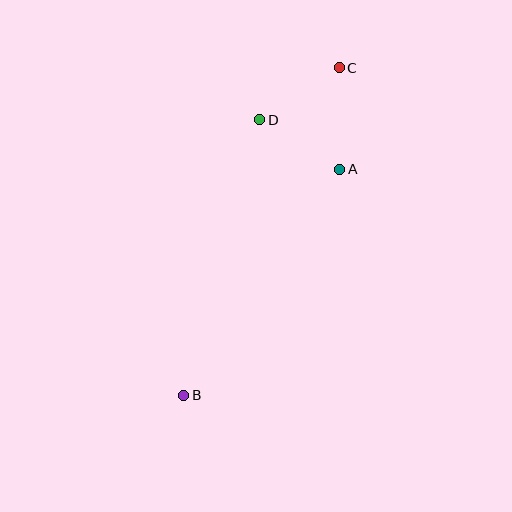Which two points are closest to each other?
Points A and D are closest to each other.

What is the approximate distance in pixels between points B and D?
The distance between B and D is approximately 285 pixels.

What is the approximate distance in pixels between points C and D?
The distance between C and D is approximately 95 pixels.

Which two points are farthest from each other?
Points B and C are farthest from each other.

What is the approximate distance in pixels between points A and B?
The distance between A and B is approximately 275 pixels.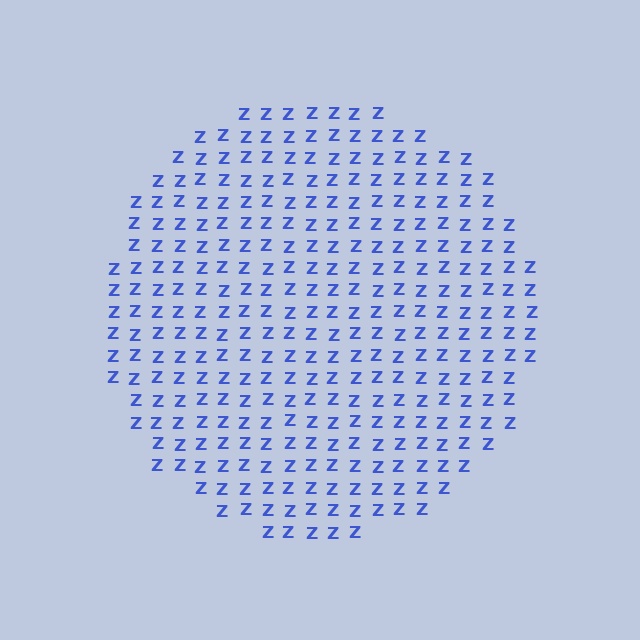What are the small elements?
The small elements are letter Z's.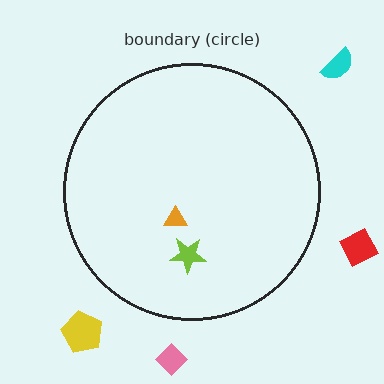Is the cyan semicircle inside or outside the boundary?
Outside.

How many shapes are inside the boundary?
2 inside, 4 outside.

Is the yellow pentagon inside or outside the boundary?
Outside.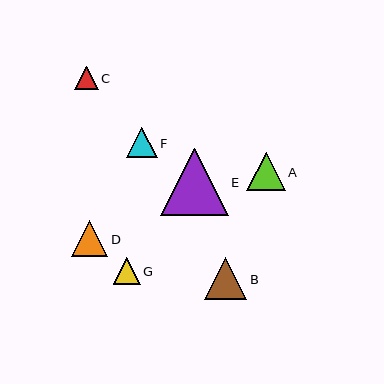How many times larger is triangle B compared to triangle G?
Triangle B is approximately 1.5 times the size of triangle G.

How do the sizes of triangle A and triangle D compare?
Triangle A and triangle D are approximately the same size.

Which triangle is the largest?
Triangle E is the largest with a size of approximately 67 pixels.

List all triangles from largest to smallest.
From largest to smallest: E, B, A, D, F, G, C.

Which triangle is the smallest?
Triangle C is the smallest with a size of approximately 24 pixels.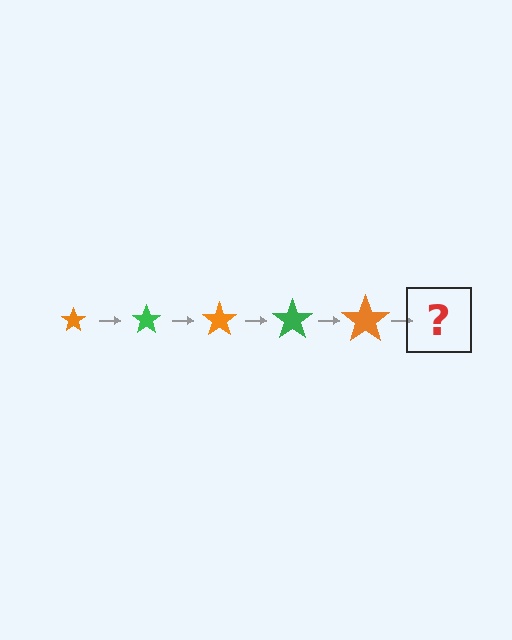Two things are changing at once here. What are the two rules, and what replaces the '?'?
The two rules are that the star grows larger each step and the color cycles through orange and green. The '?' should be a green star, larger than the previous one.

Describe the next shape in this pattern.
It should be a green star, larger than the previous one.